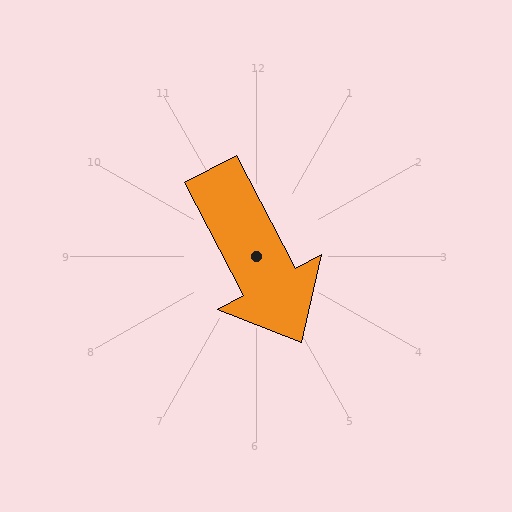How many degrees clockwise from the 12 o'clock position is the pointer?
Approximately 152 degrees.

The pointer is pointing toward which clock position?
Roughly 5 o'clock.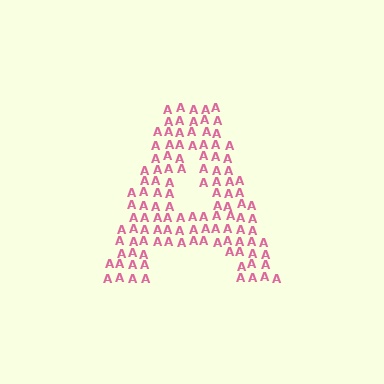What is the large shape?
The large shape is the letter A.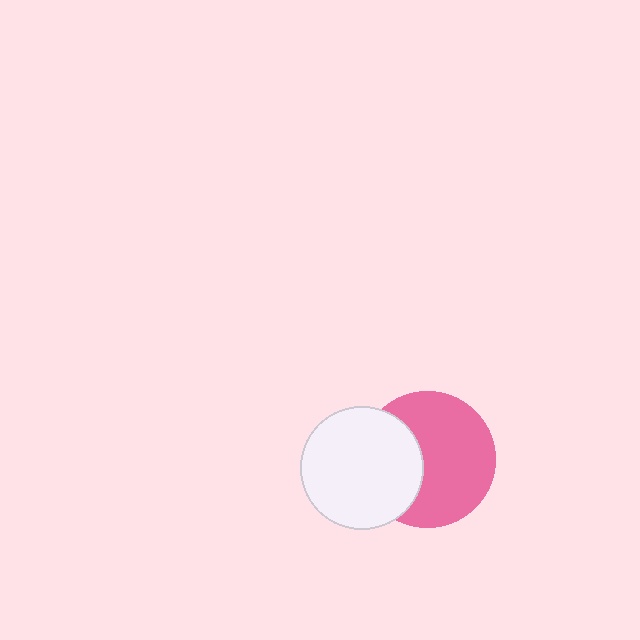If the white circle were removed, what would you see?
You would see the complete pink circle.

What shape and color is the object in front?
The object in front is a white circle.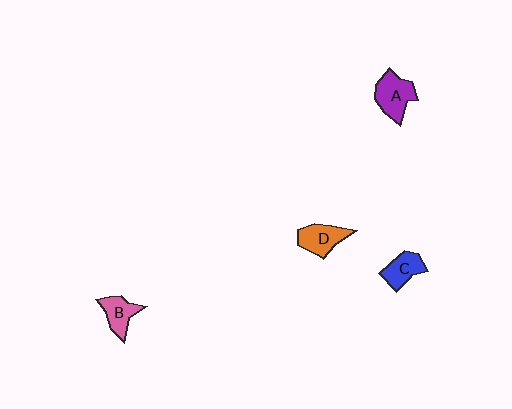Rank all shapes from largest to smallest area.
From largest to smallest: A (purple), D (orange), C (blue), B (pink).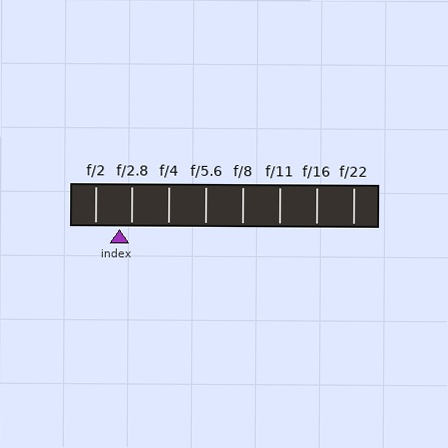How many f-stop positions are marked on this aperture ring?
There are 8 f-stop positions marked.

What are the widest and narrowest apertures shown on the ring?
The widest aperture shown is f/2 and the narrowest is f/22.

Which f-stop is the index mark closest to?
The index mark is closest to f/2.8.